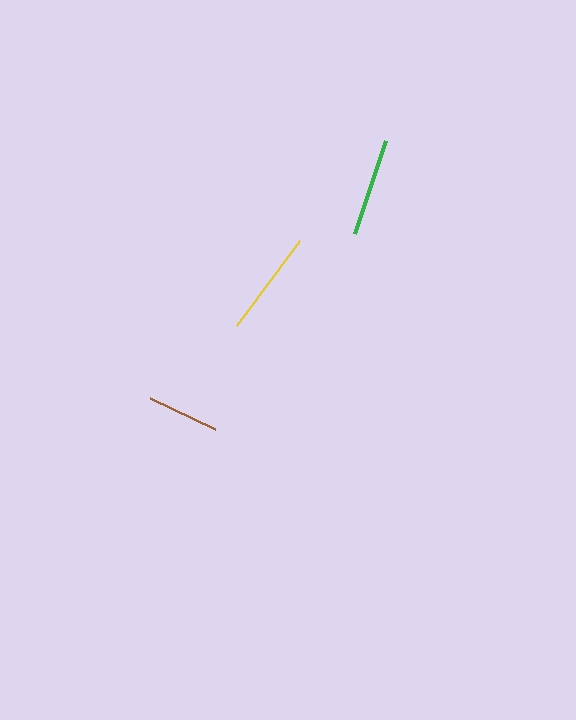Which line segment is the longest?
The yellow line is the longest at approximately 106 pixels.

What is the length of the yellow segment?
The yellow segment is approximately 106 pixels long.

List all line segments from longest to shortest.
From longest to shortest: yellow, green, brown.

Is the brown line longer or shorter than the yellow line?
The yellow line is longer than the brown line.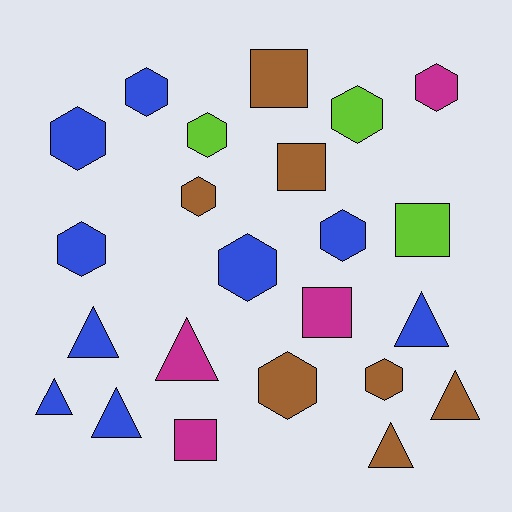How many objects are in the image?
There are 23 objects.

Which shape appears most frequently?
Hexagon, with 11 objects.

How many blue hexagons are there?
There are 5 blue hexagons.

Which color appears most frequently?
Blue, with 9 objects.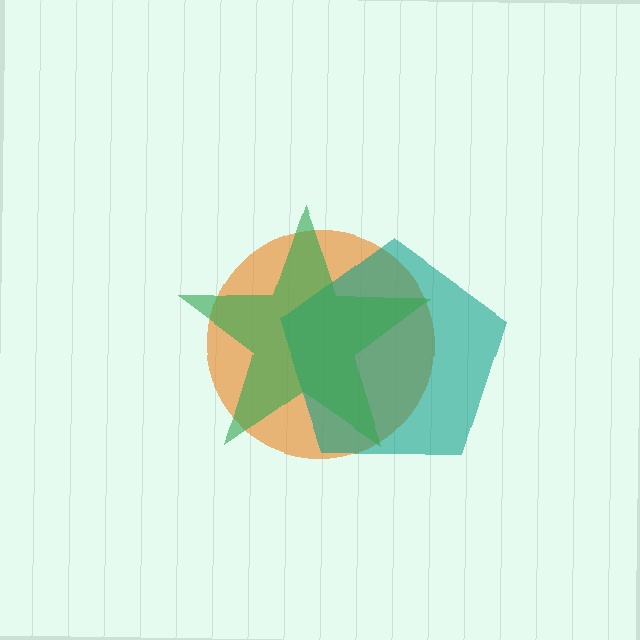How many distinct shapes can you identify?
There are 3 distinct shapes: an orange circle, a teal pentagon, a green star.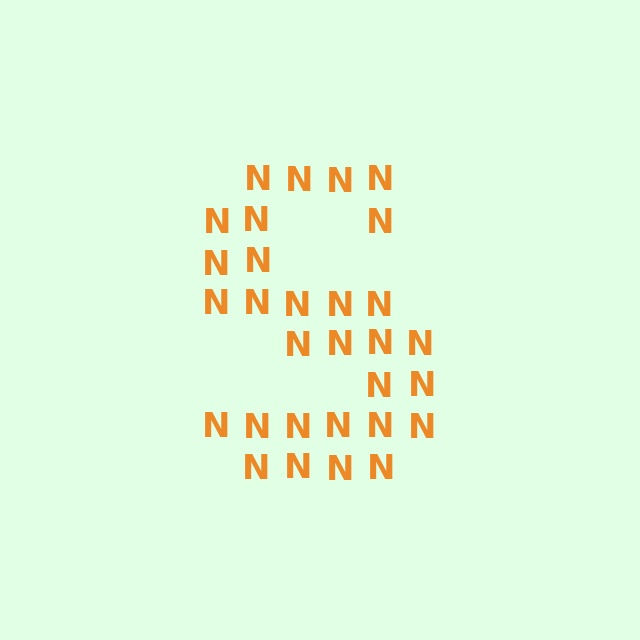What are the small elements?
The small elements are letter N's.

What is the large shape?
The large shape is the letter S.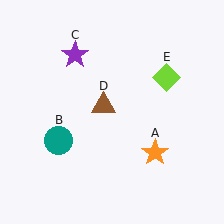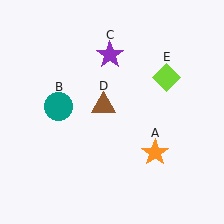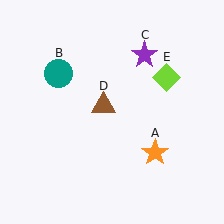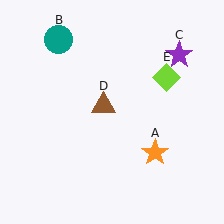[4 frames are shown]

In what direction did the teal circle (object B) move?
The teal circle (object B) moved up.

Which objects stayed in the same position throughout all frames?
Orange star (object A) and brown triangle (object D) and lime diamond (object E) remained stationary.